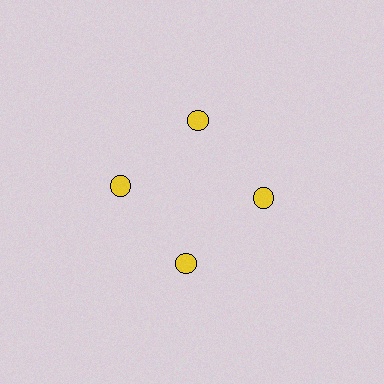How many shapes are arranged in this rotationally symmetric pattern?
There are 4 shapes, arranged in 4 groups of 1.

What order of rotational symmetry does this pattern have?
This pattern has 4-fold rotational symmetry.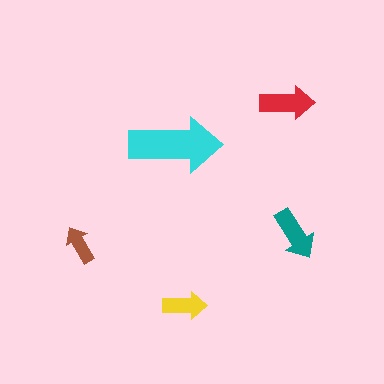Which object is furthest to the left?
The brown arrow is leftmost.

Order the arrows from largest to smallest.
the cyan one, the red one, the teal one, the yellow one, the brown one.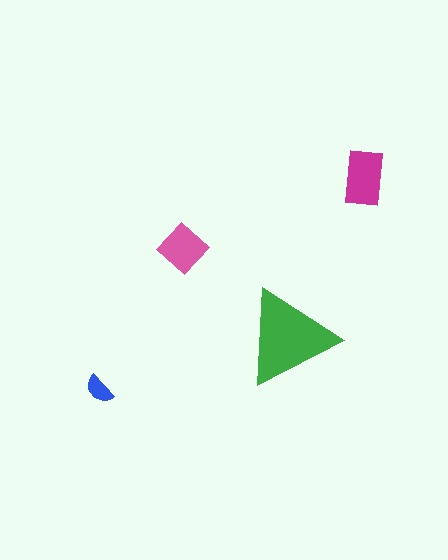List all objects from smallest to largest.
The blue semicircle, the pink diamond, the magenta rectangle, the green triangle.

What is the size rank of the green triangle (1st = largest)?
1st.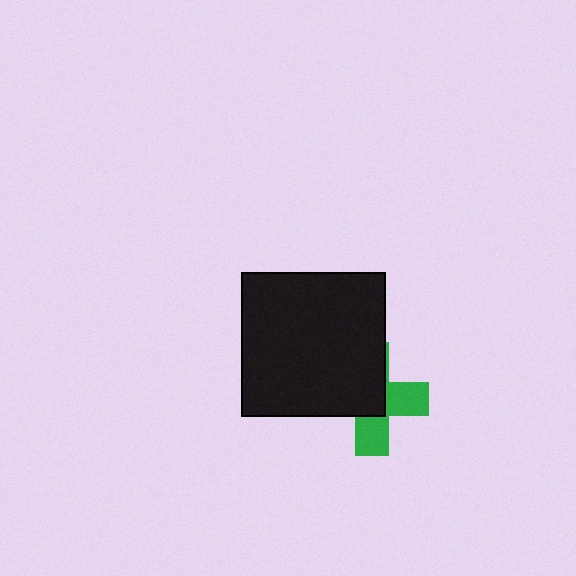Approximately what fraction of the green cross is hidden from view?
Roughly 55% of the green cross is hidden behind the black square.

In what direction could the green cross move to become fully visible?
The green cross could move toward the lower-right. That would shift it out from behind the black square entirely.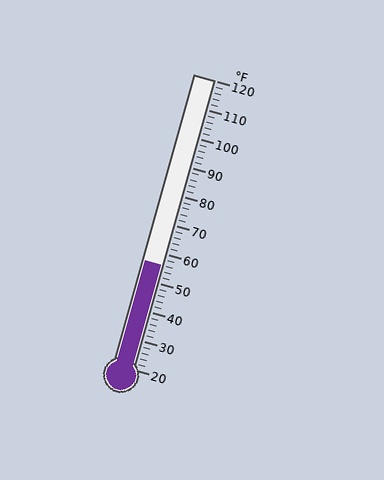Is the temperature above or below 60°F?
The temperature is below 60°F.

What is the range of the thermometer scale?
The thermometer scale ranges from 20°F to 120°F.